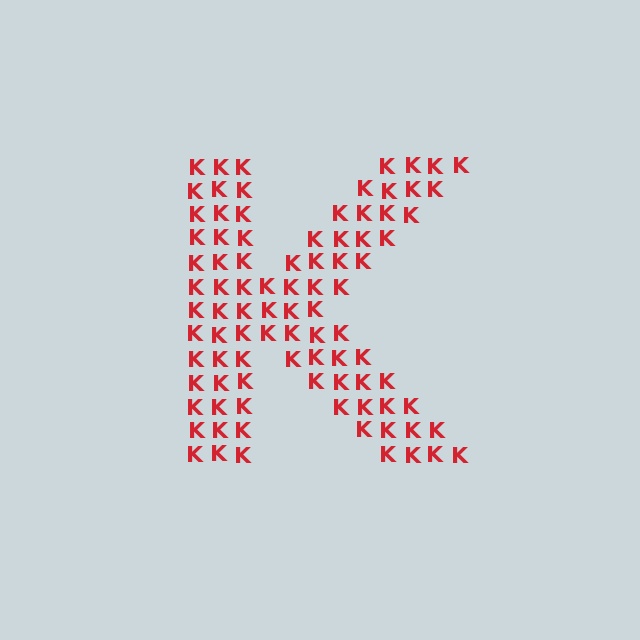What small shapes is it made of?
It is made of small letter K's.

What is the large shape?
The large shape is the letter K.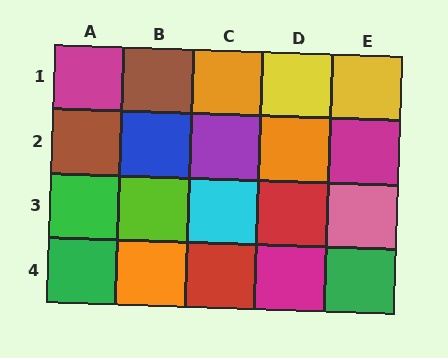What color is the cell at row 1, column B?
Brown.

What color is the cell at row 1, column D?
Yellow.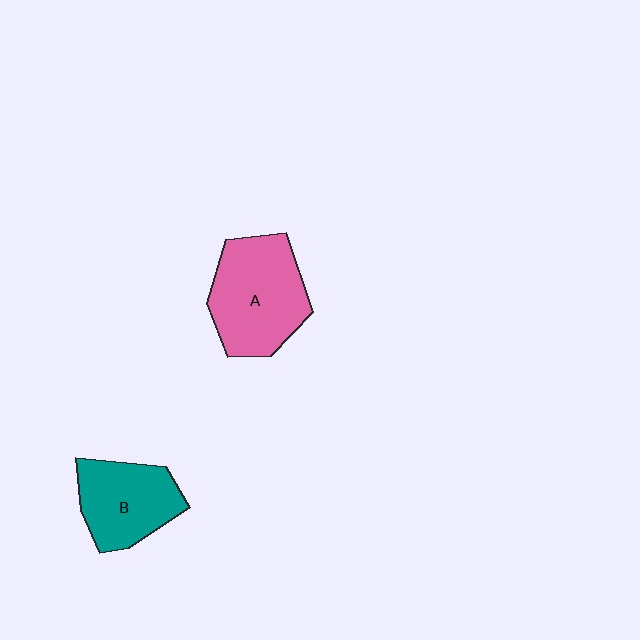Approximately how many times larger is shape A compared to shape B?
Approximately 1.3 times.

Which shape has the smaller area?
Shape B (teal).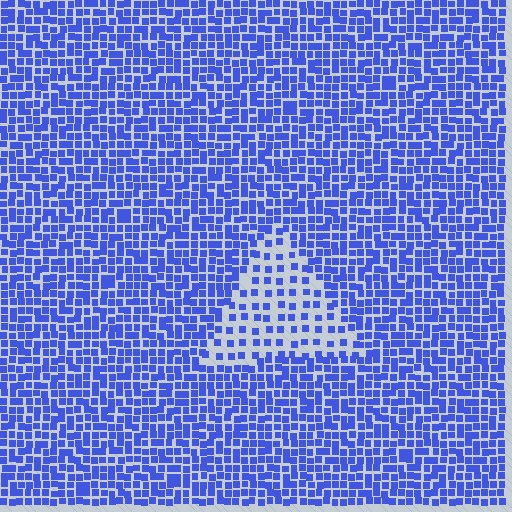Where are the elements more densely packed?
The elements are more densely packed outside the triangle boundary.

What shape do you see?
I see a triangle.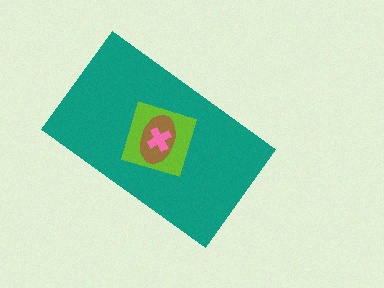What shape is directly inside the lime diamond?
The brown ellipse.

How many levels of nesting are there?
4.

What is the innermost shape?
The pink cross.